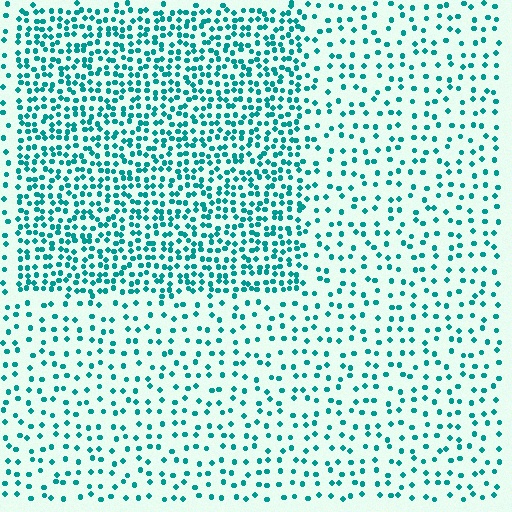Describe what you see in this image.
The image contains small teal elements arranged at two different densities. A rectangle-shaped region is visible where the elements are more densely packed than the surrounding area.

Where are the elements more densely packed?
The elements are more densely packed inside the rectangle boundary.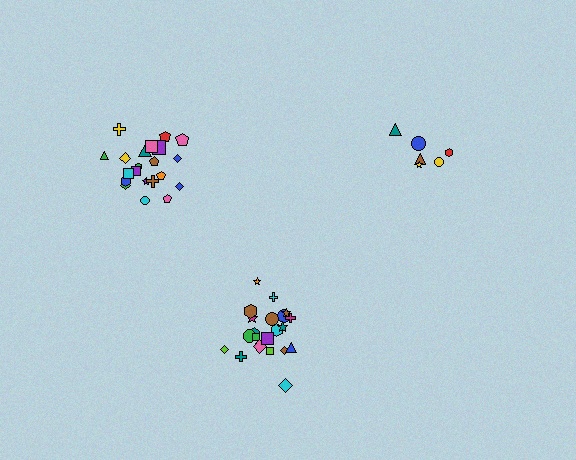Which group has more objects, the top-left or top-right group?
The top-left group.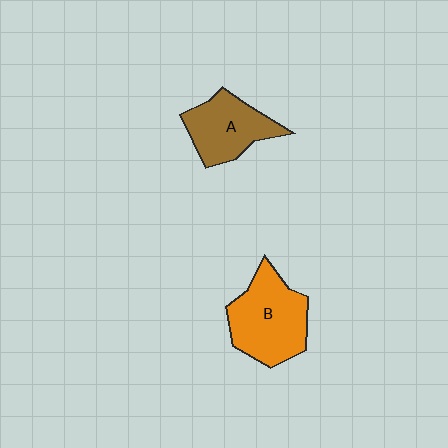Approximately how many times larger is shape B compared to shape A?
Approximately 1.3 times.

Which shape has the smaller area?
Shape A (brown).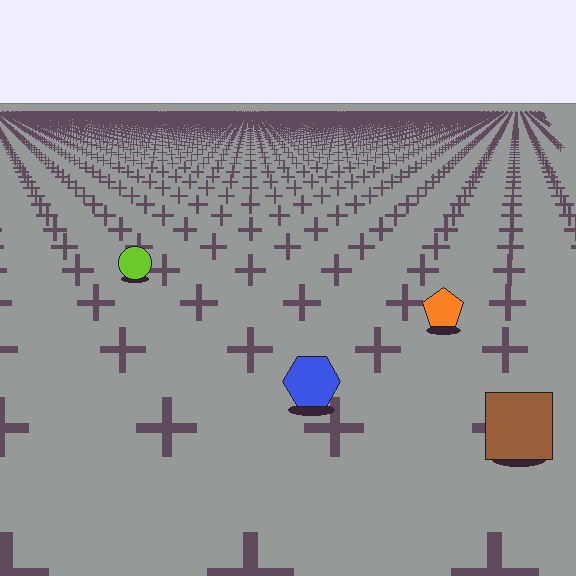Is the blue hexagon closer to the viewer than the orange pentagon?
Yes. The blue hexagon is closer — you can tell from the texture gradient: the ground texture is coarser near it.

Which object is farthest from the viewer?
The lime circle is farthest from the viewer. It appears smaller and the ground texture around it is denser.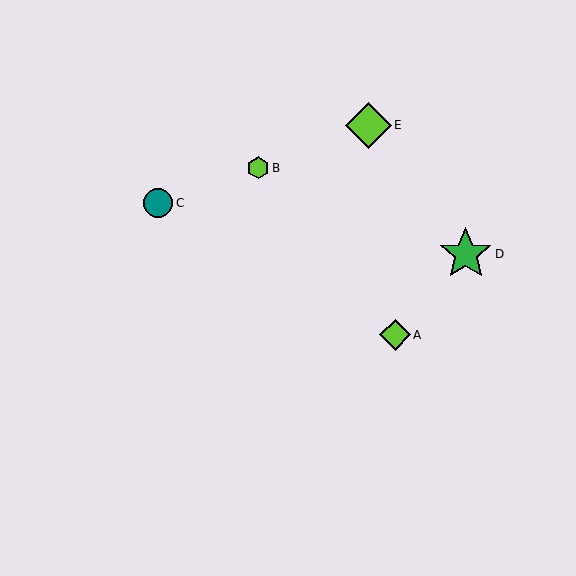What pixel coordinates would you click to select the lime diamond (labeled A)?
Click at (395, 335) to select the lime diamond A.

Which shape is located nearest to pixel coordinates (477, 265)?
The green star (labeled D) at (466, 254) is nearest to that location.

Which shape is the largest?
The green star (labeled D) is the largest.